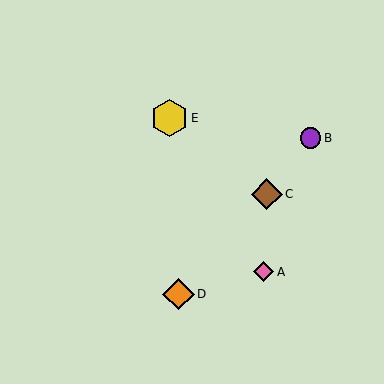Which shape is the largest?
The yellow hexagon (labeled E) is the largest.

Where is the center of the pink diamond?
The center of the pink diamond is at (264, 272).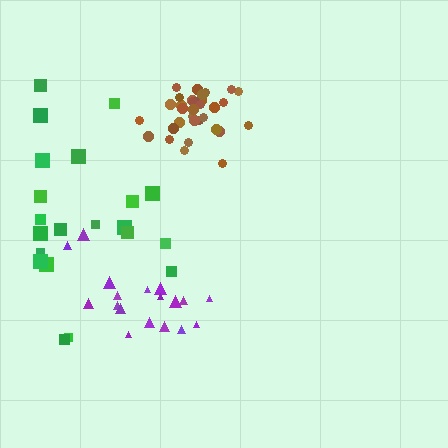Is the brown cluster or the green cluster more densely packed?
Brown.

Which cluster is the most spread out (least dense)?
Green.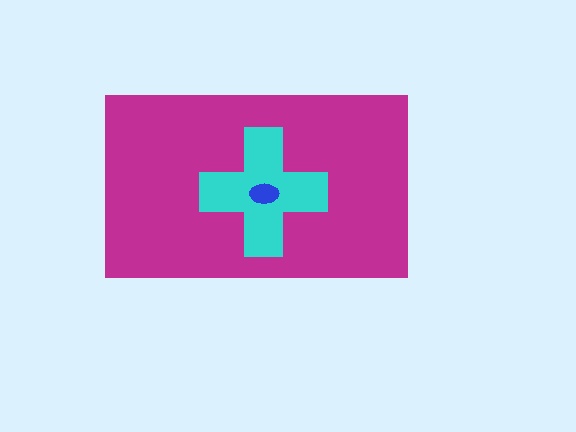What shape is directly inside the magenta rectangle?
The cyan cross.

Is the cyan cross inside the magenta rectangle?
Yes.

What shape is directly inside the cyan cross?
The blue ellipse.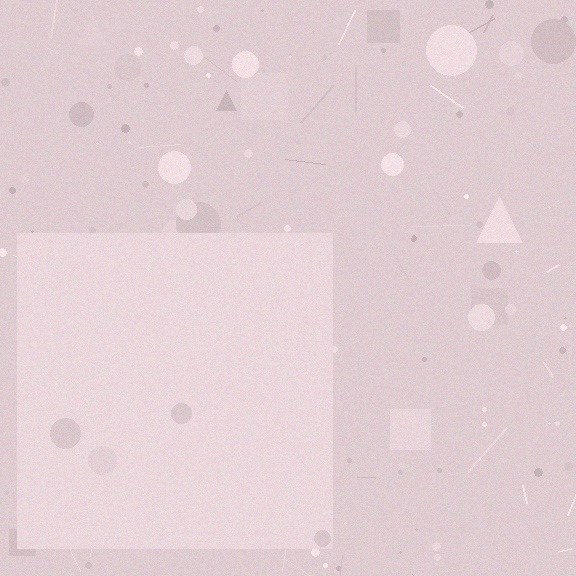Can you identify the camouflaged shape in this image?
The camouflaged shape is a square.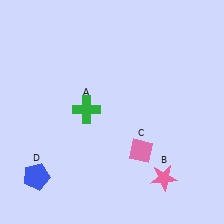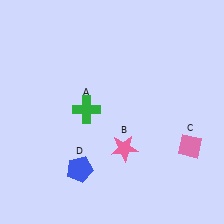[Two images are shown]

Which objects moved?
The objects that moved are: the pink star (B), the pink diamond (C), the blue pentagon (D).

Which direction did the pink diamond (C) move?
The pink diamond (C) moved right.